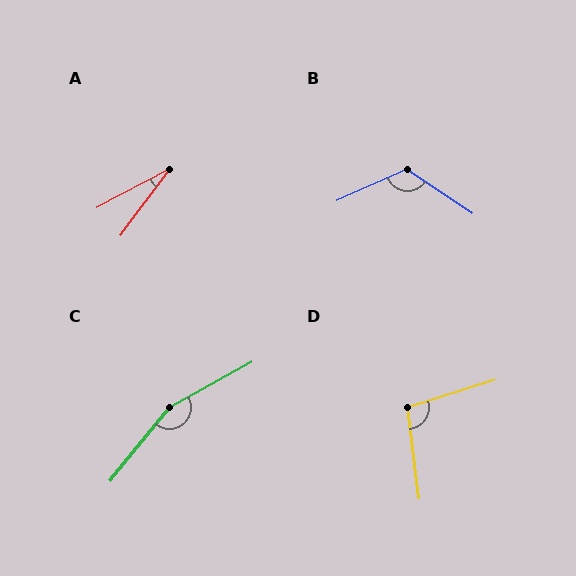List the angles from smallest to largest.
A (25°), D (101°), B (122°), C (158°).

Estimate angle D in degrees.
Approximately 101 degrees.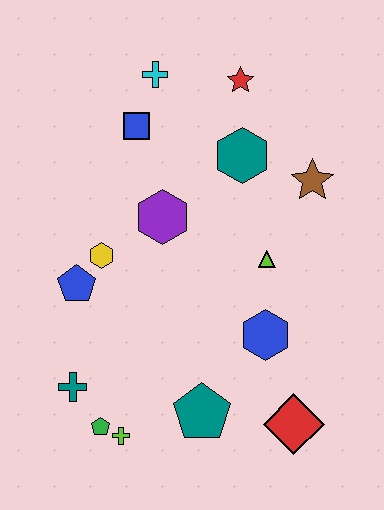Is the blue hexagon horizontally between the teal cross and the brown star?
Yes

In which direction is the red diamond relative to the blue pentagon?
The red diamond is to the right of the blue pentagon.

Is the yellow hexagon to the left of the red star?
Yes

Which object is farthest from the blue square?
The red diamond is farthest from the blue square.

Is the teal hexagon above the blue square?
No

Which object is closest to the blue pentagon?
The yellow hexagon is closest to the blue pentagon.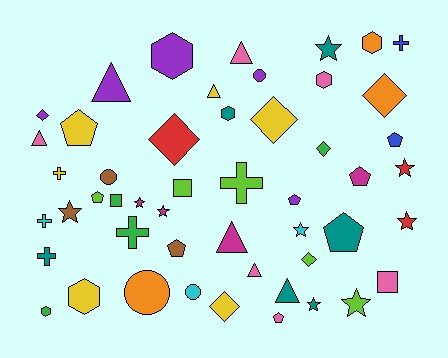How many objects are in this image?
There are 50 objects.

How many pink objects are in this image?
There are 6 pink objects.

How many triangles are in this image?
There are 7 triangles.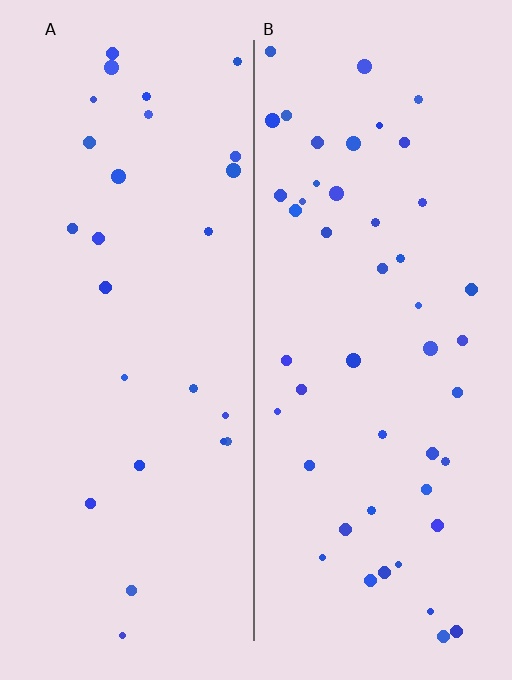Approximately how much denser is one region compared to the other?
Approximately 1.8× — region B over region A.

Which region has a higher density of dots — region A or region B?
B (the right).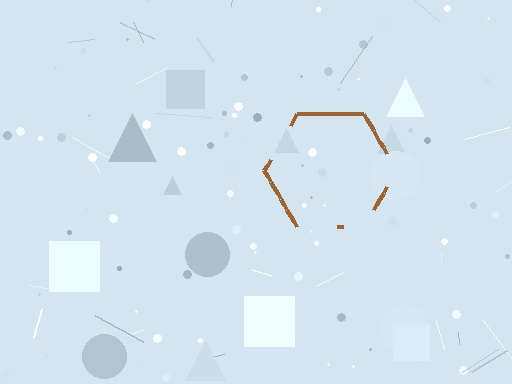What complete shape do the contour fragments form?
The contour fragments form a hexagon.